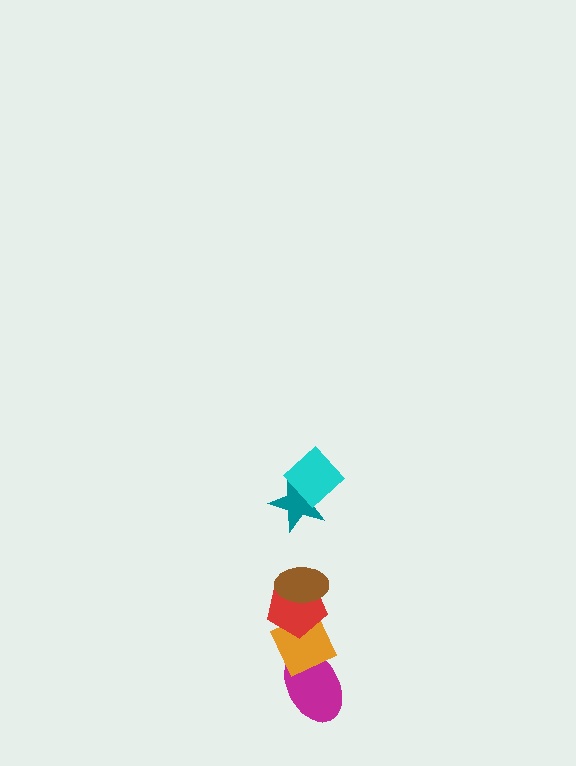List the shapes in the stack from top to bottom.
From top to bottom: the cyan diamond, the teal star, the brown ellipse, the red pentagon, the orange diamond, the magenta ellipse.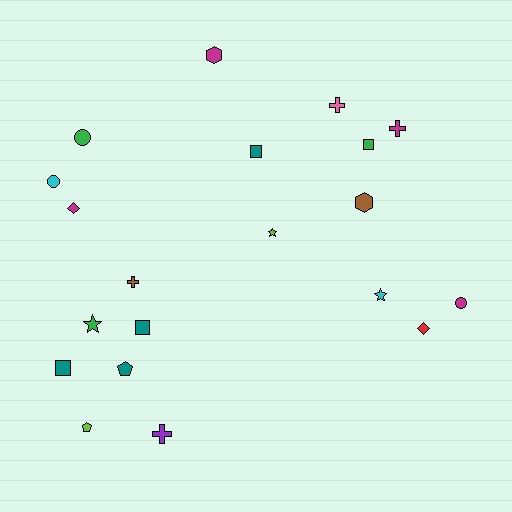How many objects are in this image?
There are 20 objects.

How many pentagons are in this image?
There are 2 pentagons.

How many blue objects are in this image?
There are no blue objects.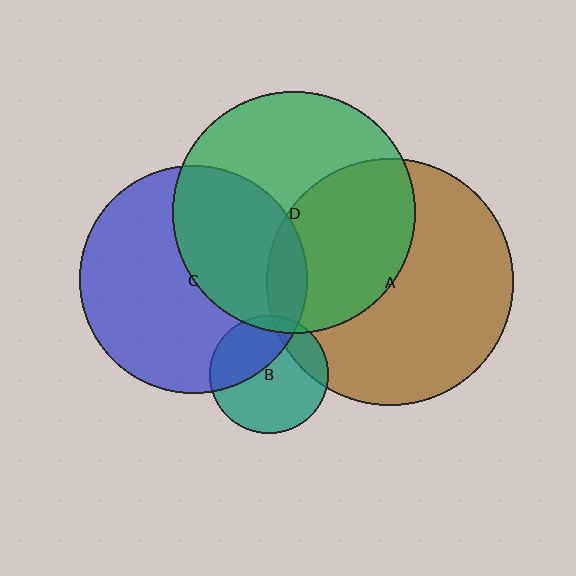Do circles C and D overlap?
Yes.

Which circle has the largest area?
Circle A (brown).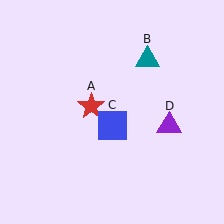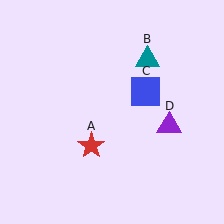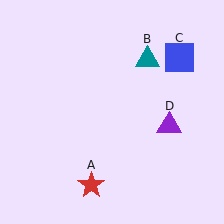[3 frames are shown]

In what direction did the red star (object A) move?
The red star (object A) moved down.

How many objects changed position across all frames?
2 objects changed position: red star (object A), blue square (object C).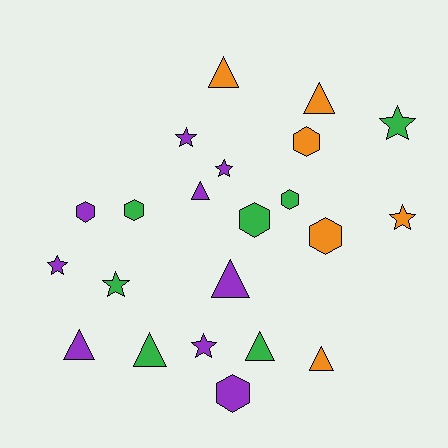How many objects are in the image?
There are 22 objects.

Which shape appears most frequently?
Triangle, with 8 objects.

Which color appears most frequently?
Purple, with 9 objects.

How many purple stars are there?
There are 4 purple stars.